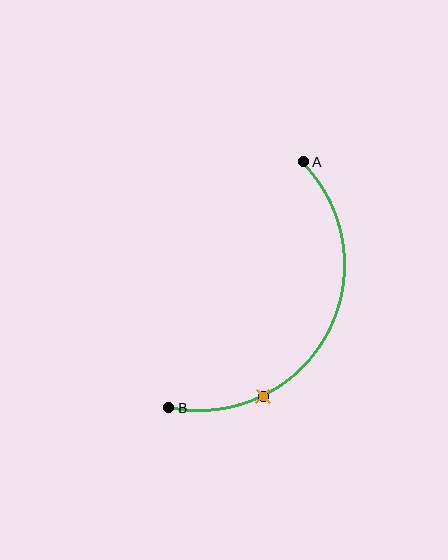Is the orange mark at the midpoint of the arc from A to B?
No. The orange mark lies on the arc but is closer to endpoint B. The arc midpoint would be at the point on the curve equidistant along the arc from both A and B.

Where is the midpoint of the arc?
The arc midpoint is the point on the curve farthest from the straight line joining A and B. It sits to the right of that line.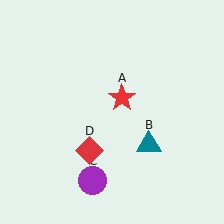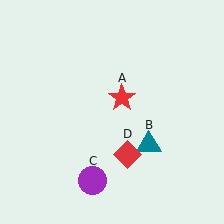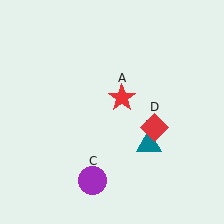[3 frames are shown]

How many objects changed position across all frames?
1 object changed position: red diamond (object D).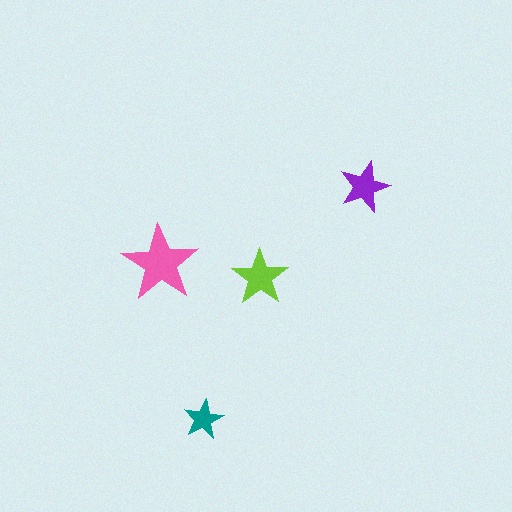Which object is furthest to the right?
The purple star is rightmost.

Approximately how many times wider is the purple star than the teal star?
About 1.5 times wider.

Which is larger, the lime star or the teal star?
The lime one.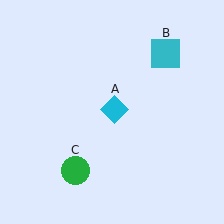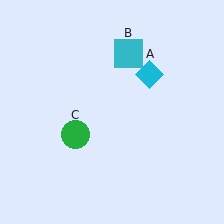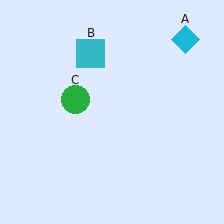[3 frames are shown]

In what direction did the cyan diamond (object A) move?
The cyan diamond (object A) moved up and to the right.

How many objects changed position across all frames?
3 objects changed position: cyan diamond (object A), cyan square (object B), green circle (object C).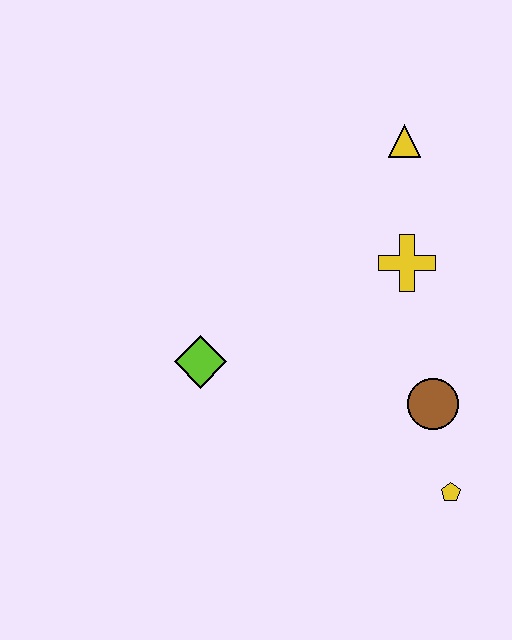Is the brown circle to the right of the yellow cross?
Yes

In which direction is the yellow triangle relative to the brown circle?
The yellow triangle is above the brown circle.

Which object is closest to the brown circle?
The yellow pentagon is closest to the brown circle.